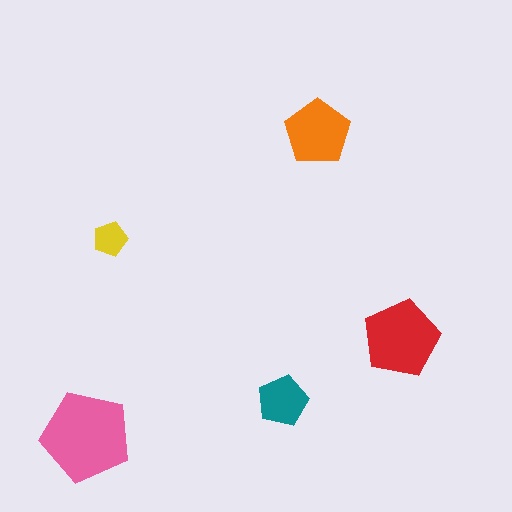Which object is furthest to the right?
The red pentagon is rightmost.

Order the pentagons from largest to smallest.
the pink one, the red one, the orange one, the teal one, the yellow one.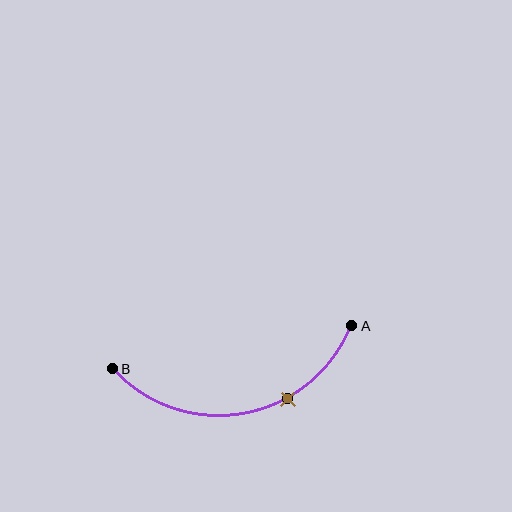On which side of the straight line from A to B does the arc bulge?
The arc bulges below the straight line connecting A and B.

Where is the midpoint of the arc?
The arc midpoint is the point on the curve farthest from the straight line joining A and B. It sits below that line.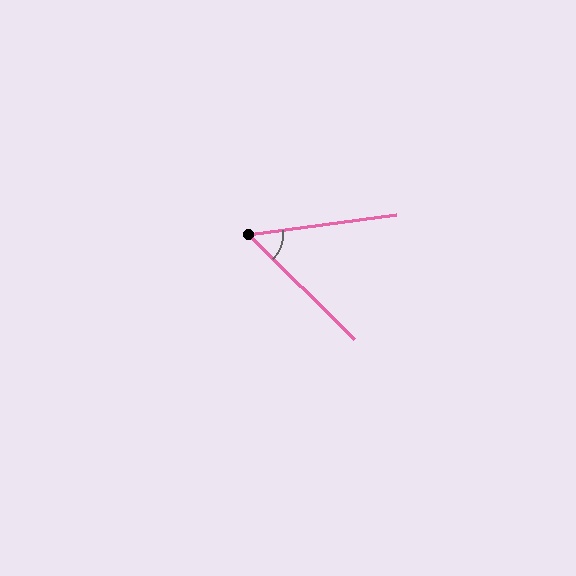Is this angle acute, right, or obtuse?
It is acute.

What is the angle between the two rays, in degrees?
Approximately 53 degrees.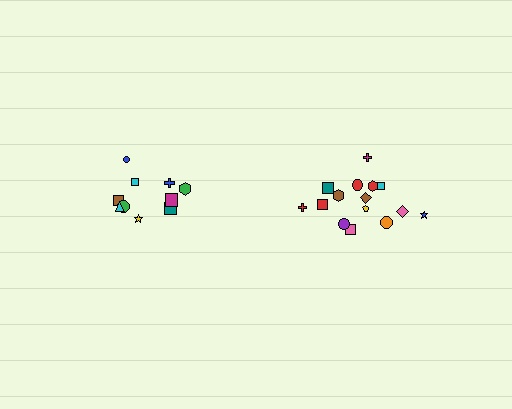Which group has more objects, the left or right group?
The right group.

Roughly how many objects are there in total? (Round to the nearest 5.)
Roughly 25 objects in total.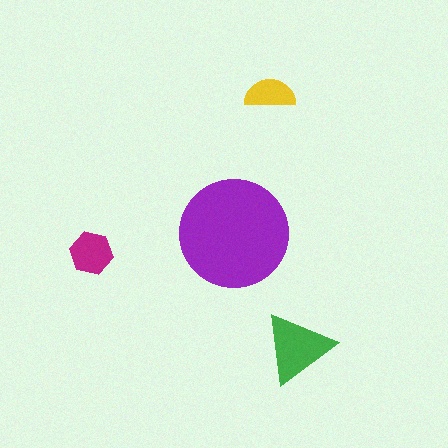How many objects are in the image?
There are 4 objects in the image.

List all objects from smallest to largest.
The yellow semicircle, the magenta hexagon, the green triangle, the purple circle.